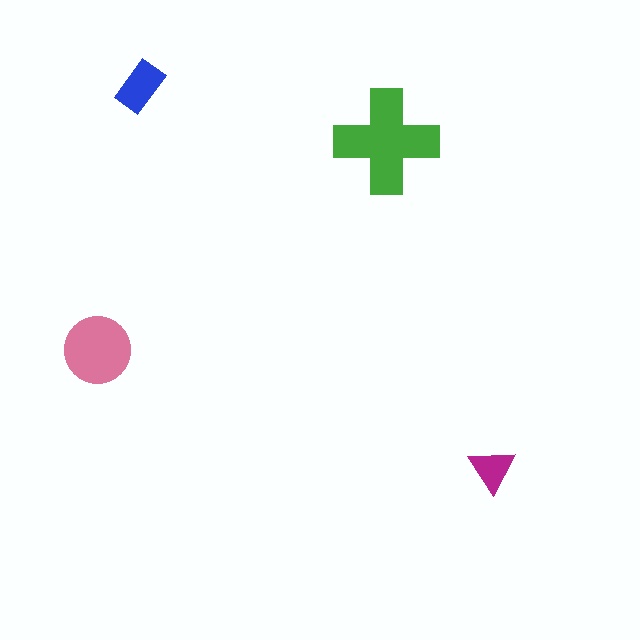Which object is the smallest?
The magenta triangle.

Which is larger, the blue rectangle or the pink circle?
The pink circle.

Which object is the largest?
The green cross.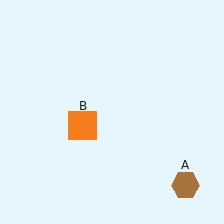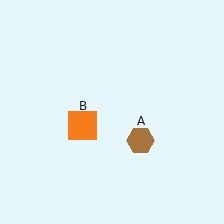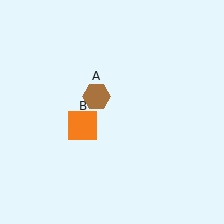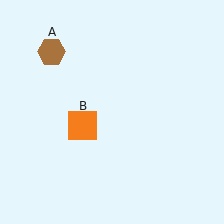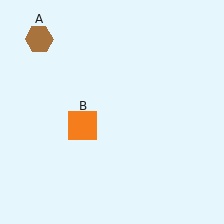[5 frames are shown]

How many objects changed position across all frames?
1 object changed position: brown hexagon (object A).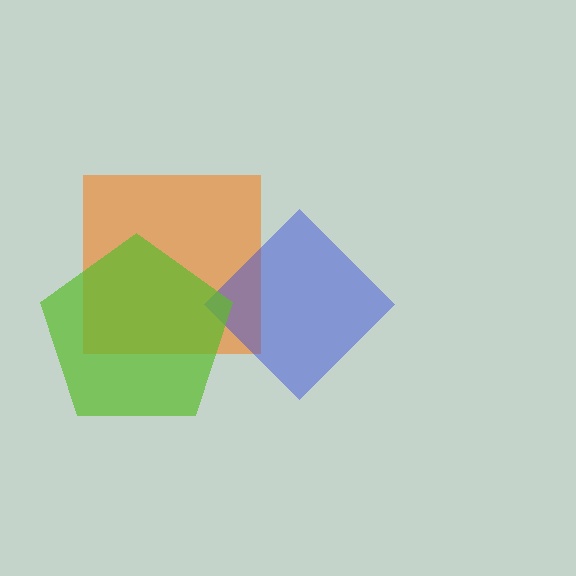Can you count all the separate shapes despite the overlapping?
Yes, there are 3 separate shapes.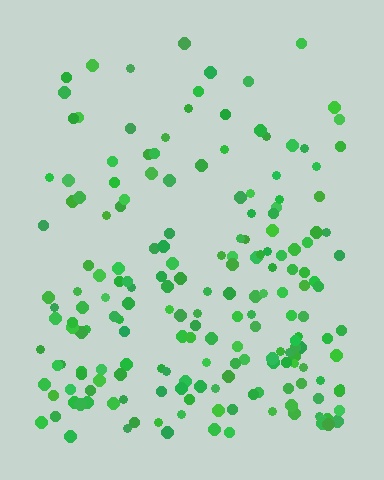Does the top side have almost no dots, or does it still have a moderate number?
Still a moderate number, just noticeably fewer than the bottom.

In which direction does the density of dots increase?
From top to bottom, with the bottom side densest.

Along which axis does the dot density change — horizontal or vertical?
Vertical.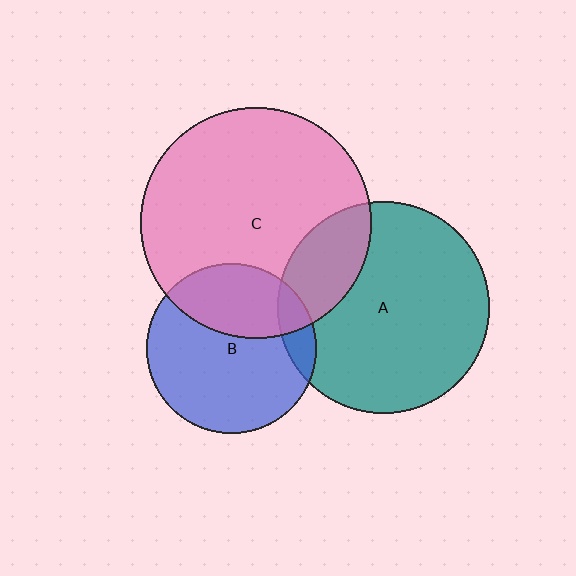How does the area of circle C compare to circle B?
Approximately 1.8 times.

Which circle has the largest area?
Circle C (pink).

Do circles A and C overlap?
Yes.